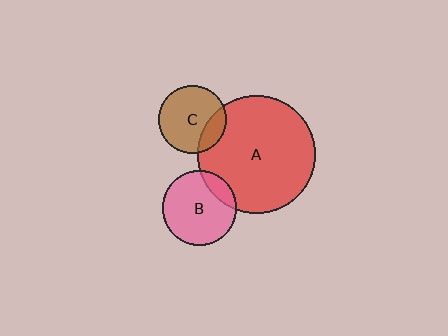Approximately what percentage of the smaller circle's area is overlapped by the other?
Approximately 20%.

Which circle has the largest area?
Circle A (red).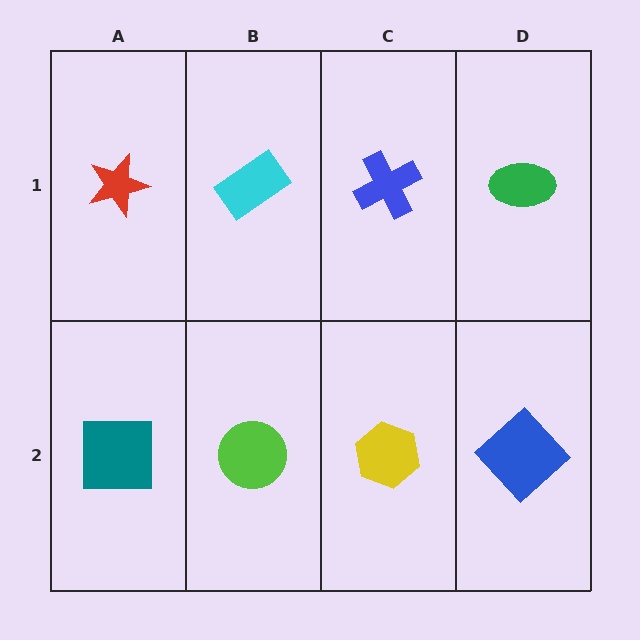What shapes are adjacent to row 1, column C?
A yellow hexagon (row 2, column C), a cyan rectangle (row 1, column B), a green ellipse (row 1, column D).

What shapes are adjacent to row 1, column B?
A lime circle (row 2, column B), a red star (row 1, column A), a blue cross (row 1, column C).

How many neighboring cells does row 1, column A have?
2.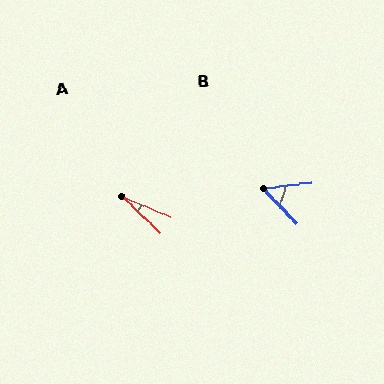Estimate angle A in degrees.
Approximately 21 degrees.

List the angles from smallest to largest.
A (21°), B (54°).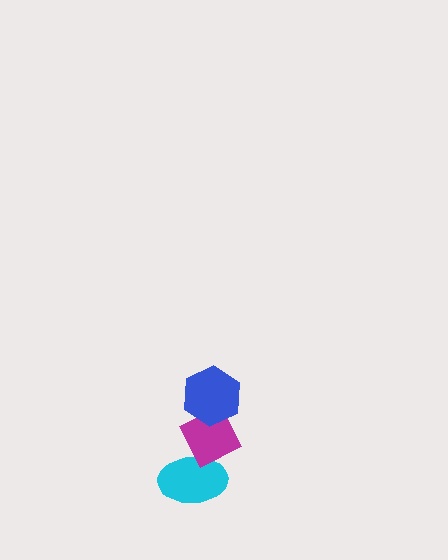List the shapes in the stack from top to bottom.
From top to bottom: the blue hexagon, the magenta diamond, the cyan ellipse.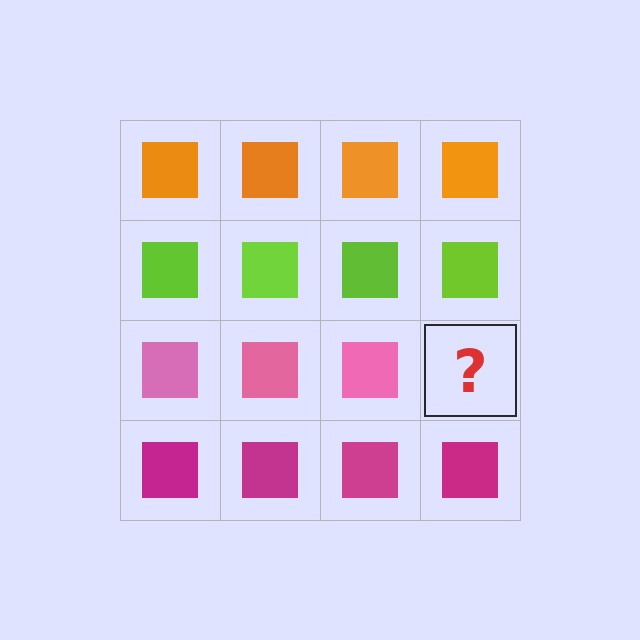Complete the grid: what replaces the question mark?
The question mark should be replaced with a pink square.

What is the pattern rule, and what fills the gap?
The rule is that each row has a consistent color. The gap should be filled with a pink square.